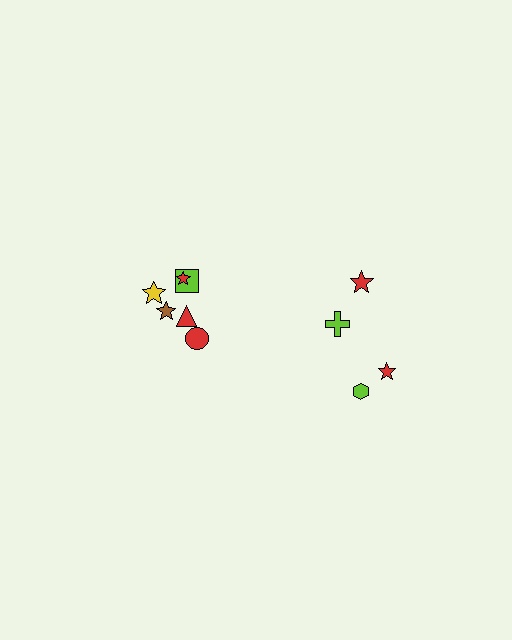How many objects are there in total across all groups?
There are 10 objects.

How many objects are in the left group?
There are 6 objects.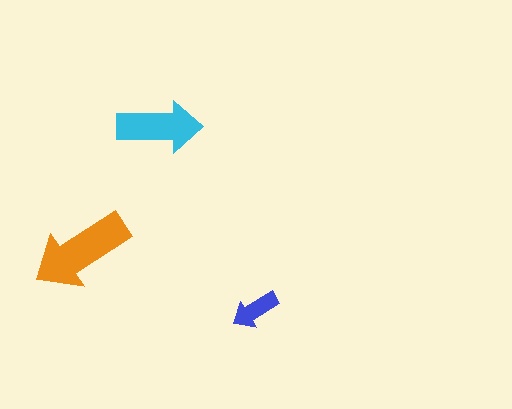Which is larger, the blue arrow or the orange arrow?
The orange one.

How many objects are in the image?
There are 3 objects in the image.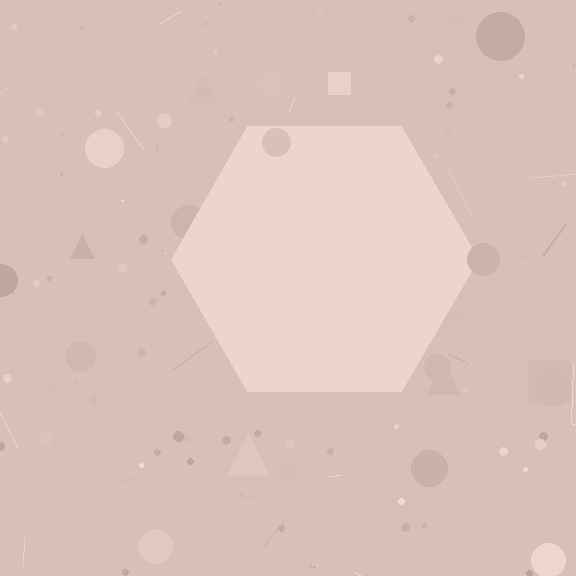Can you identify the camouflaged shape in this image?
The camouflaged shape is a hexagon.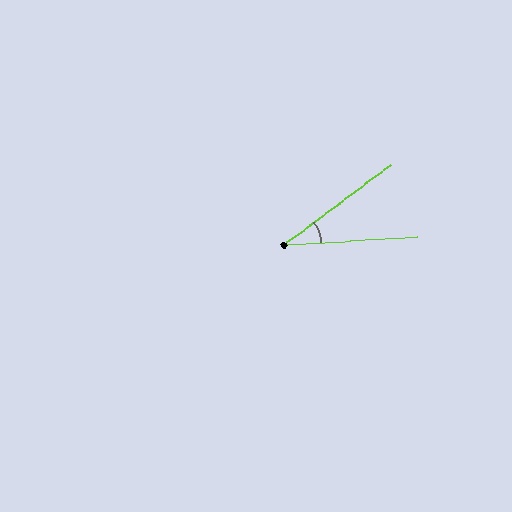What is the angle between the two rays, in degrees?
Approximately 33 degrees.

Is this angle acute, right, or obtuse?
It is acute.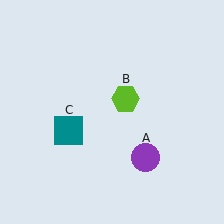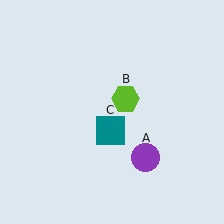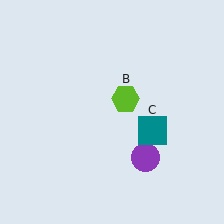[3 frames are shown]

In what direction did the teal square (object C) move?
The teal square (object C) moved right.